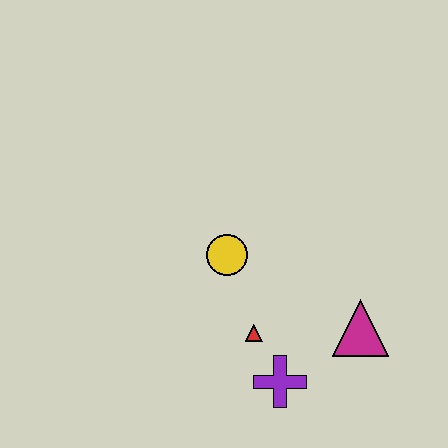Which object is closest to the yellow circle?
The red triangle is closest to the yellow circle.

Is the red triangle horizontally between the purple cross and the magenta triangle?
No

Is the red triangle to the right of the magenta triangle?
No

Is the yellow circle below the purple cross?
No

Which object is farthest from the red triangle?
The magenta triangle is farthest from the red triangle.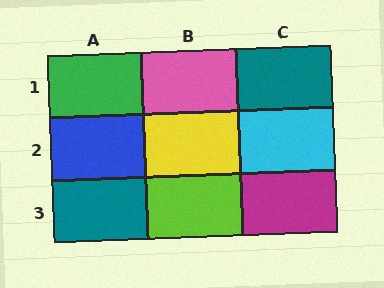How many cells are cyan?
1 cell is cyan.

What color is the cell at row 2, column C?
Cyan.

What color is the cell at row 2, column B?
Yellow.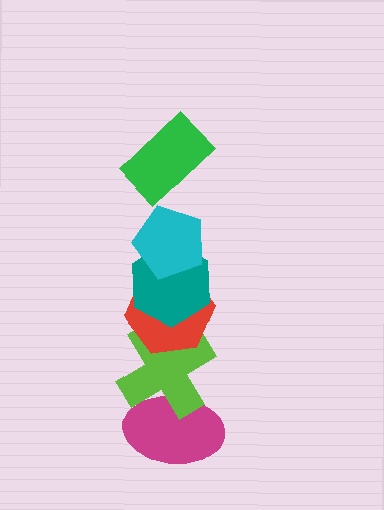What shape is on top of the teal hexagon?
The cyan pentagon is on top of the teal hexagon.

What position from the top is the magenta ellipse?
The magenta ellipse is 6th from the top.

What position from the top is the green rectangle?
The green rectangle is 1st from the top.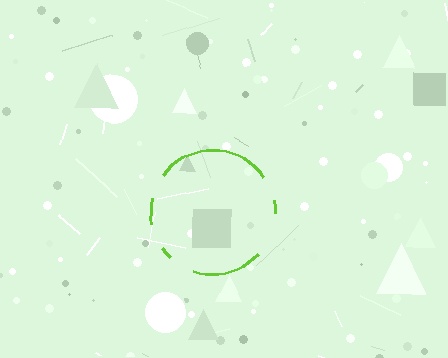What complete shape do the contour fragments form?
The contour fragments form a circle.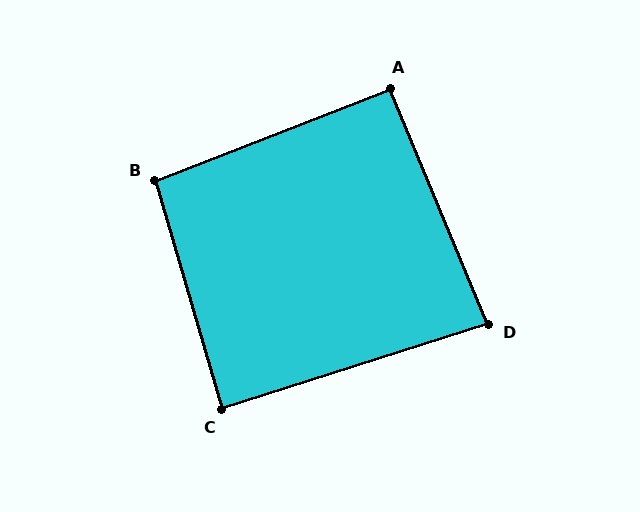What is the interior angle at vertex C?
Approximately 89 degrees (approximately right).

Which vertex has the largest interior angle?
B, at approximately 95 degrees.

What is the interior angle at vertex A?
Approximately 91 degrees (approximately right).